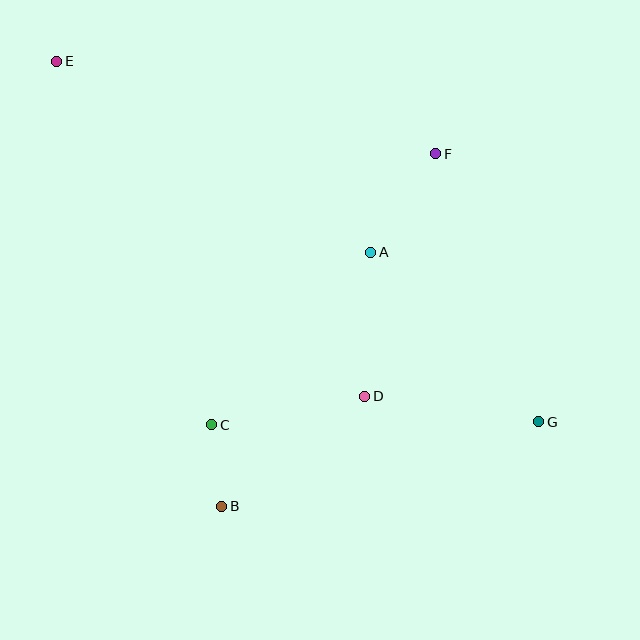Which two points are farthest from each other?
Points E and G are farthest from each other.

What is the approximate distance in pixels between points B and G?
The distance between B and G is approximately 328 pixels.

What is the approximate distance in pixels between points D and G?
The distance between D and G is approximately 176 pixels.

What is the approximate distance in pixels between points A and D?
The distance between A and D is approximately 144 pixels.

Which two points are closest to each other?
Points B and C are closest to each other.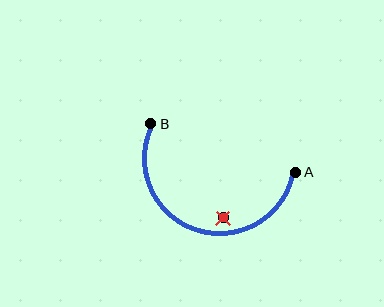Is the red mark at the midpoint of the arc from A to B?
No — the red mark does not lie on the arc at all. It sits slightly inside the curve.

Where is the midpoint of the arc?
The arc midpoint is the point on the curve farthest from the straight line joining A and B. It sits below that line.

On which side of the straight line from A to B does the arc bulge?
The arc bulges below the straight line connecting A and B.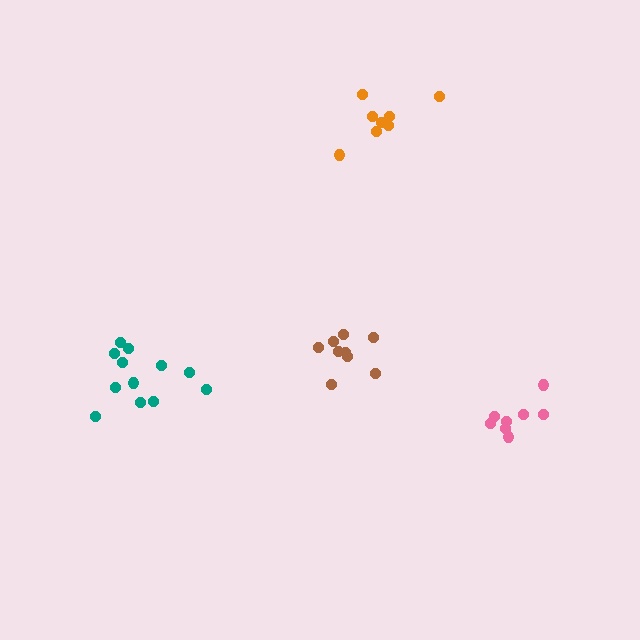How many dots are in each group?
Group 1: 8 dots, Group 2: 12 dots, Group 3: 8 dots, Group 4: 9 dots (37 total).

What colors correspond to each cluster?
The clusters are colored: pink, teal, orange, brown.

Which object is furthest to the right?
The pink cluster is rightmost.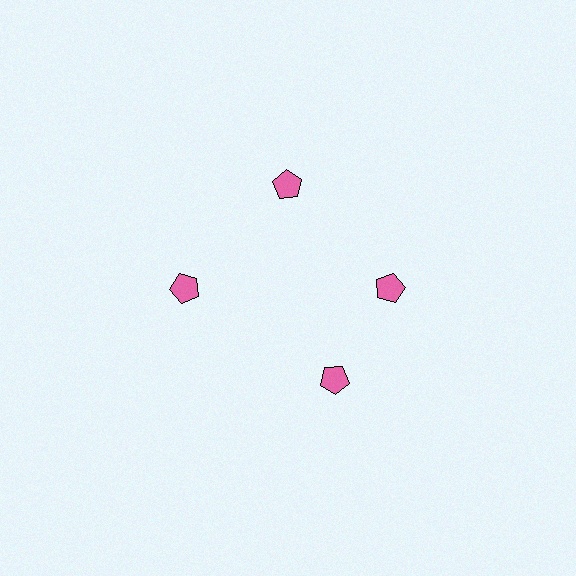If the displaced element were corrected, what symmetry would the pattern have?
It would have 4-fold rotational symmetry — the pattern would map onto itself every 90 degrees.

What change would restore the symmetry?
The symmetry would be restored by rotating it back into even spacing with its neighbors so that all 4 pentagons sit at equal angles and equal distance from the center.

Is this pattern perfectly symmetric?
No. The 4 pink pentagons are arranged in a ring, but one element near the 6 o'clock position is rotated out of alignment along the ring, breaking the 4-fold rotational symmetry.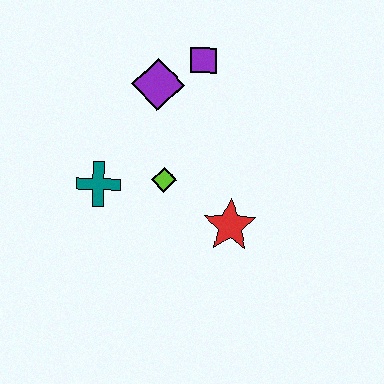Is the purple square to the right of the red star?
No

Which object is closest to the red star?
The lime diamond is closest to the red star.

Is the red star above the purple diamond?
No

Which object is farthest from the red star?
The purple square is farthest from the red star.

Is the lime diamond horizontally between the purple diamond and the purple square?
Yes